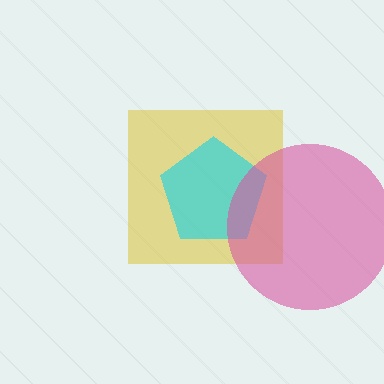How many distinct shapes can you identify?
There are 3 distinct shapes: a yellow square, a cyan pentagon, a pink circle.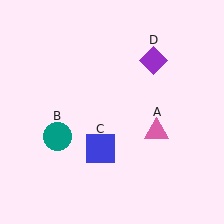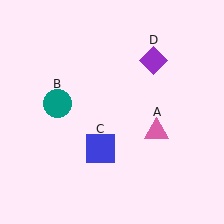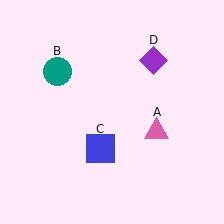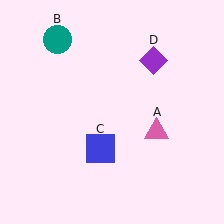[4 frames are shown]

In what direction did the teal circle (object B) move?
The teal circle (object B) moved up.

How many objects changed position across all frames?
1 object changed position: teal circle (object B).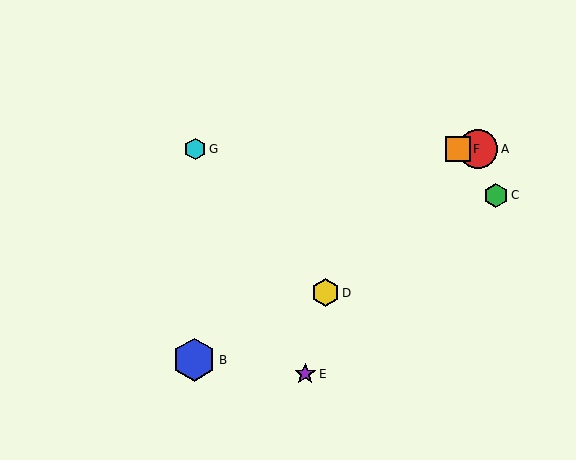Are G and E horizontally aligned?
No, G is at y≈149 and E is at y≈374.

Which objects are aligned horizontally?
Objects A, F, G are aligned horizontally.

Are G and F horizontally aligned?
Yes, both are at y≈149.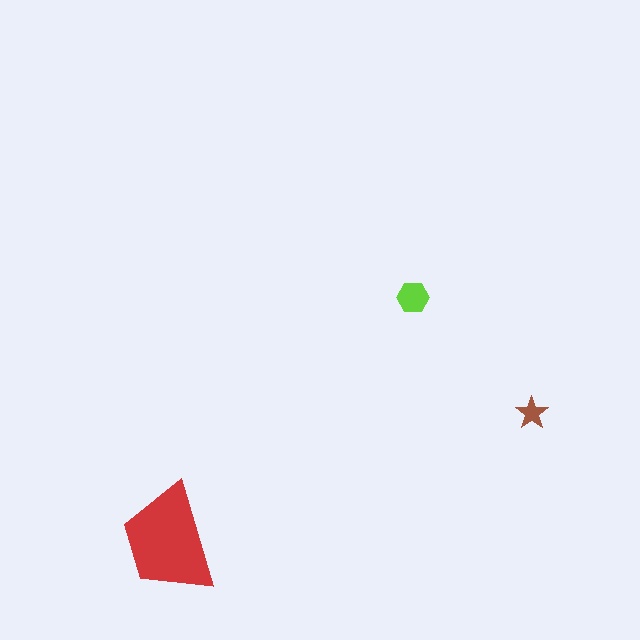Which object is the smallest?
The brown star.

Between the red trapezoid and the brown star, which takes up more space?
The red trapezoid.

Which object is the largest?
The red trapezoid.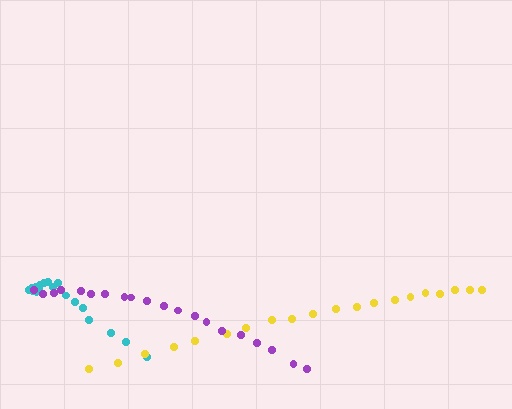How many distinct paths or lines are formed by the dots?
There are 3 distinct paths.